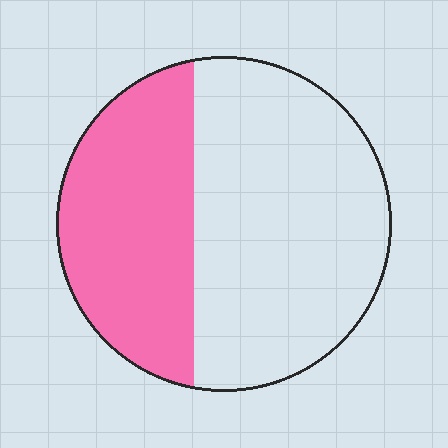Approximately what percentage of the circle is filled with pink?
Approximately 40%.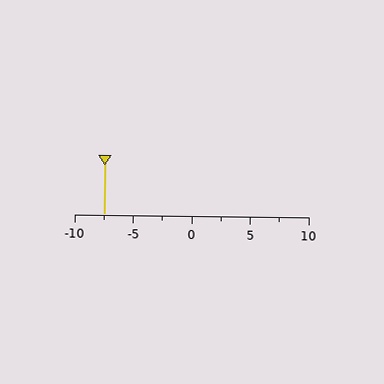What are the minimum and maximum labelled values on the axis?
The axis runs from -10 to 10.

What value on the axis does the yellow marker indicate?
The marker indicates approximately -7.5.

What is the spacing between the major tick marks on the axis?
The major ticks are spaced 5 apart.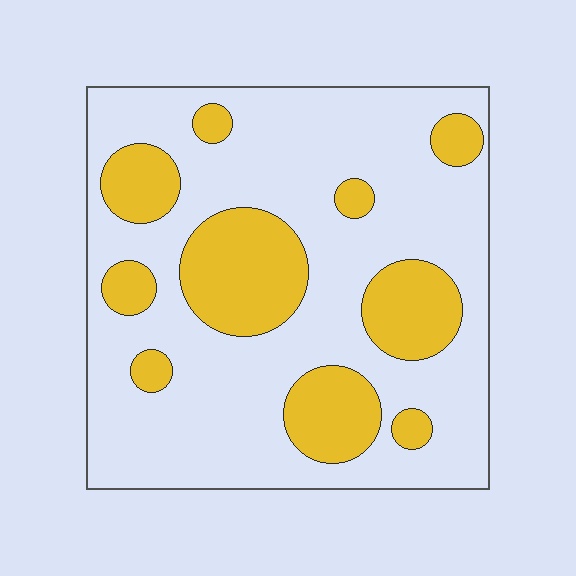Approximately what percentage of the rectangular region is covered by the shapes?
Approximately 25%.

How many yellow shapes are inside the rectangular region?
10.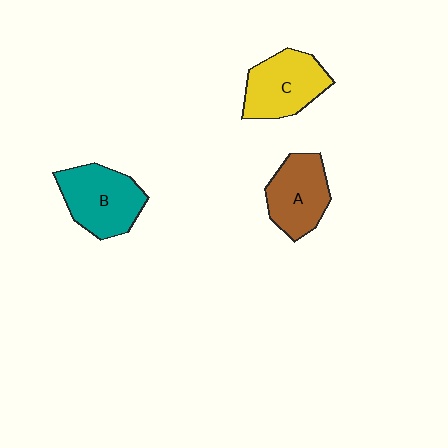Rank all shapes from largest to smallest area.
From largest to smallest: B (teal), C (yellow), A (brown).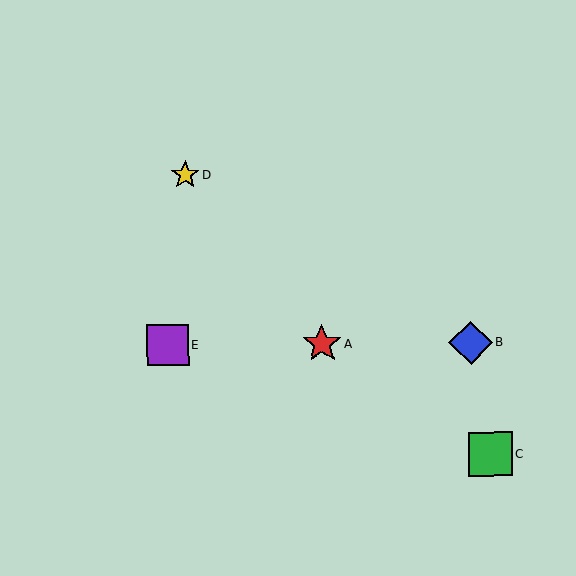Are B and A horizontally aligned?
Yes, both are at y≈342.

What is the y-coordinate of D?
Object D is at y≈175.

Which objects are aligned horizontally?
Objects A, B, E are aligned horizontally.